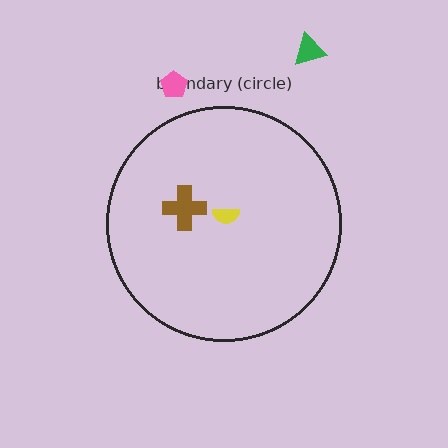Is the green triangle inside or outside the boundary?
Outside.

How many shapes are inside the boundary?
2 inside, 2 outside.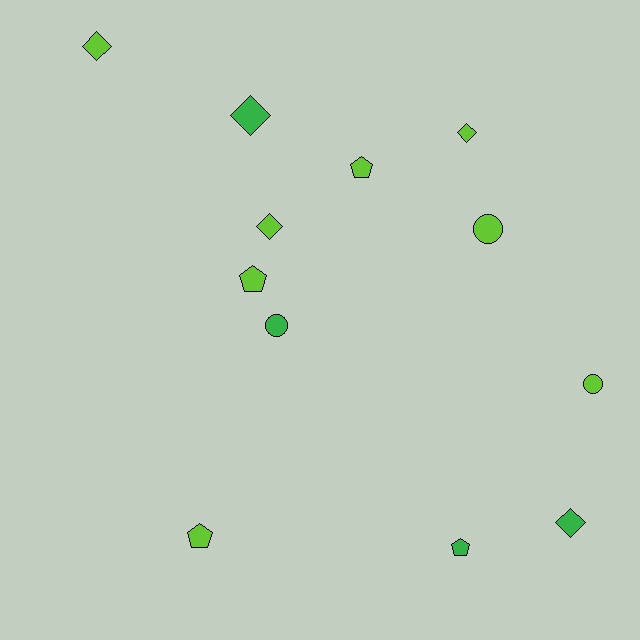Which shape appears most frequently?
Diamond, with 5 objects.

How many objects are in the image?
There are 12 objects.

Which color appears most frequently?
Lime, with 8 objects.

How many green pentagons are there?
There is 1 green pentagon.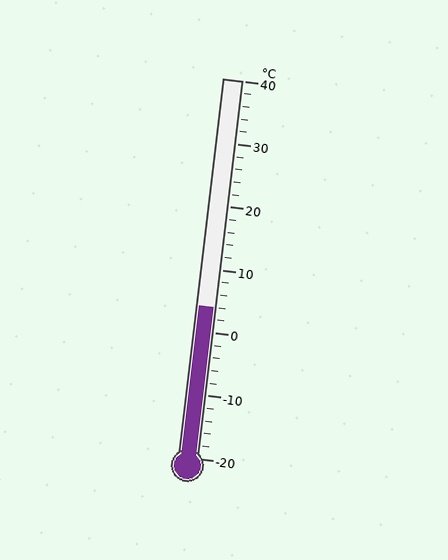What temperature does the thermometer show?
The thermometer shows approximately 4°C.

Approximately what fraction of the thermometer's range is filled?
The thermometer is filled to approximately 40% of its range.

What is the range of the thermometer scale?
The thermometer scale ranges from -20°C to 40°C.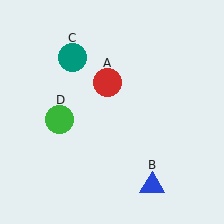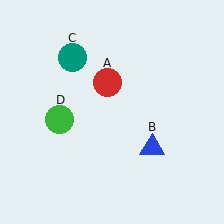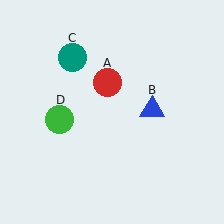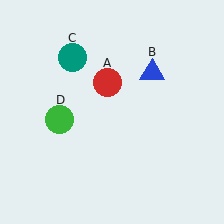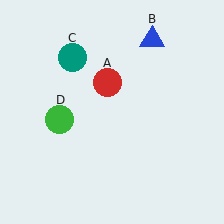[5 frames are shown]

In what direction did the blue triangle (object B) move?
The blue triangle (object B) moved up.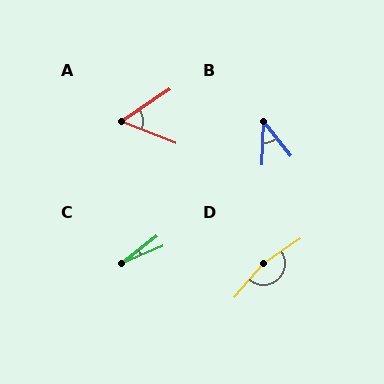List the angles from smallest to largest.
C (15°), B (40°), A (56°), D (165°).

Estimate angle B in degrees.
Approximately 40 degrees.